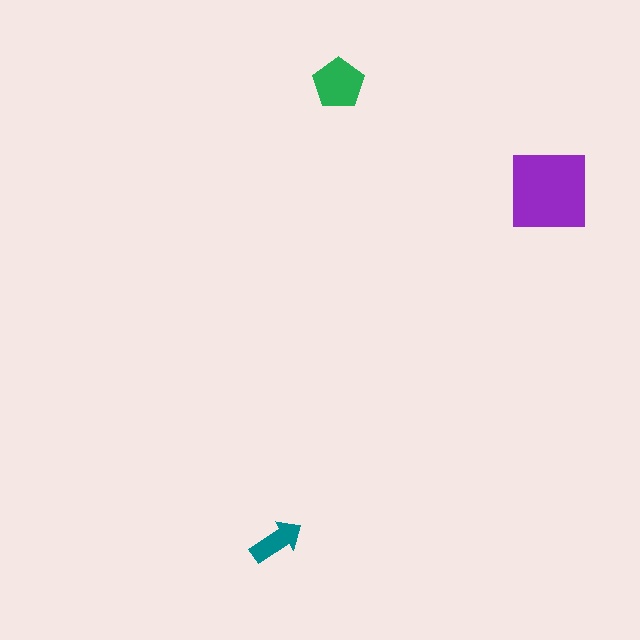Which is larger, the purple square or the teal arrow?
The purple square.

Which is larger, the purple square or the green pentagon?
The purple square.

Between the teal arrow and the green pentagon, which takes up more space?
The green pentagon.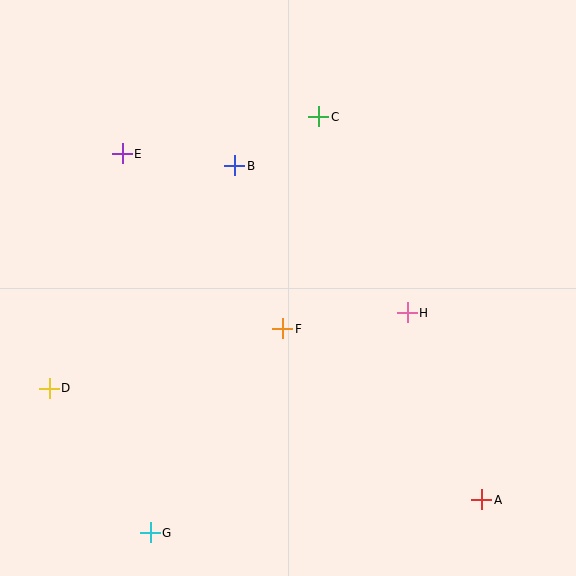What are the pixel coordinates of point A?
Point A is at (482, 500).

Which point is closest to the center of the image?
Point F at (283, 329) is closest to the center.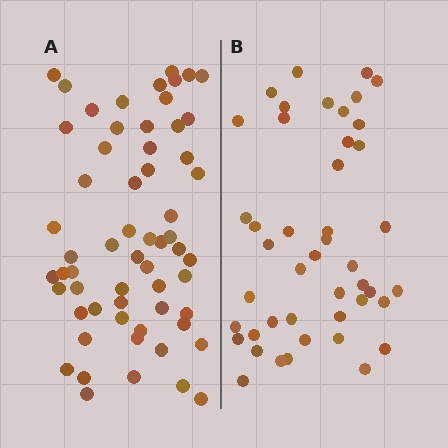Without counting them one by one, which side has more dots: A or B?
Region A (the left region) has more dots.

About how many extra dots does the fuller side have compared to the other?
Region A has approximately 15 more dots than region B.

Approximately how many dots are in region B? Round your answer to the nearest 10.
About 40 dots. (The exact count is 45, which rounds to 40.)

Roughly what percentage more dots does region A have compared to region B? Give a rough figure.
About 35% more.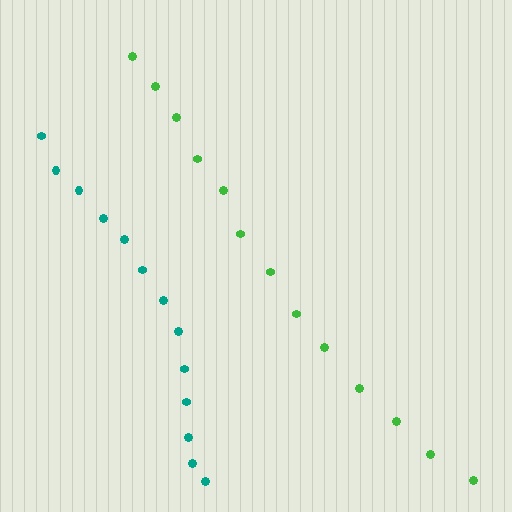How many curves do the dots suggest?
There are 2 distinct paths.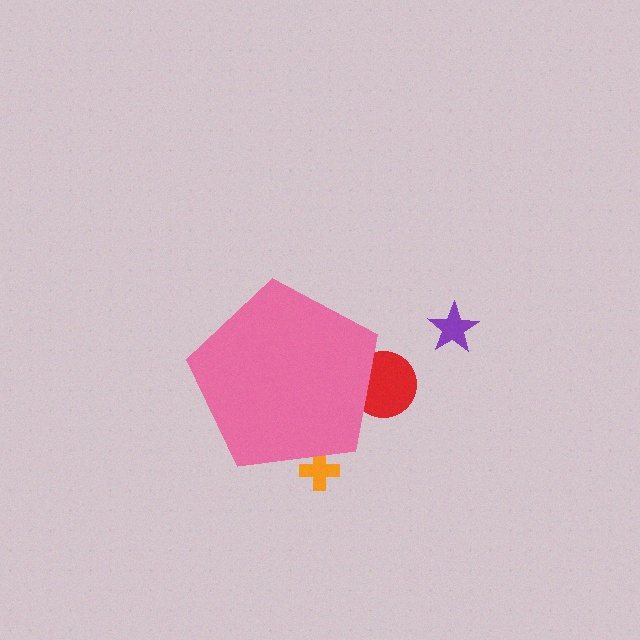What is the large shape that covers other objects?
A pink pentagon.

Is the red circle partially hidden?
Yes, the red circle is partially hidden behind the pink pentagon.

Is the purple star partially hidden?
No, the purple star is fully visible.